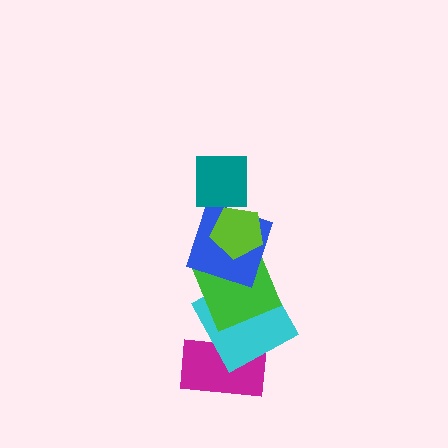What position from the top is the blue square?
The blue square is 3rd from the top.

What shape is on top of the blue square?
The lime pentagon is on top of the blue square.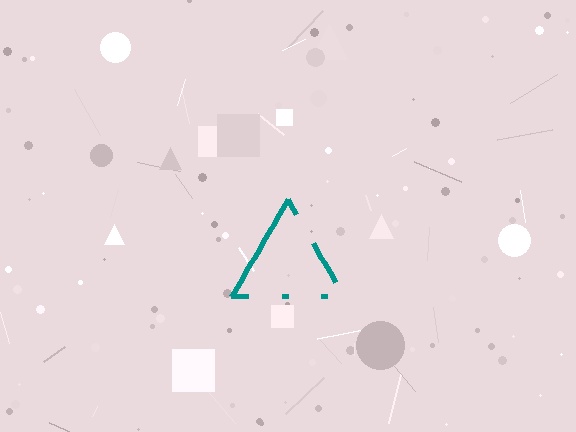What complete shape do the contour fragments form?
The contour fragments form a triangle.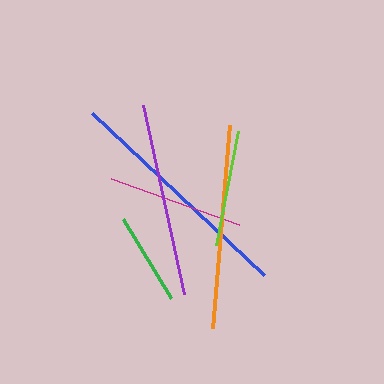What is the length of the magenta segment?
The magenta segment is approximately 136 pixels long.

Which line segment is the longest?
The blue line is the longest at approximately 236 pixels.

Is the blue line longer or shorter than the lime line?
The blue line is longer than the lime line.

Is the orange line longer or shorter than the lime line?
The orange line is longer than the lime line.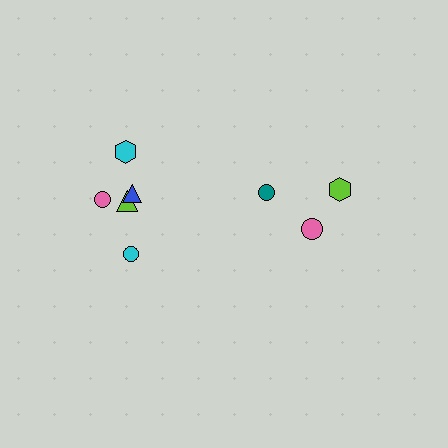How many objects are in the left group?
There are 5 objects.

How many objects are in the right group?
There are 3 objects.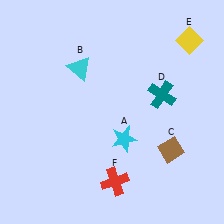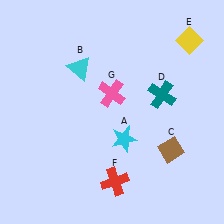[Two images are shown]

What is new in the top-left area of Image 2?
A pink cross (G) was added in the top-left area of Image 2.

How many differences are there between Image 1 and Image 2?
There is 1 difference between the two images.